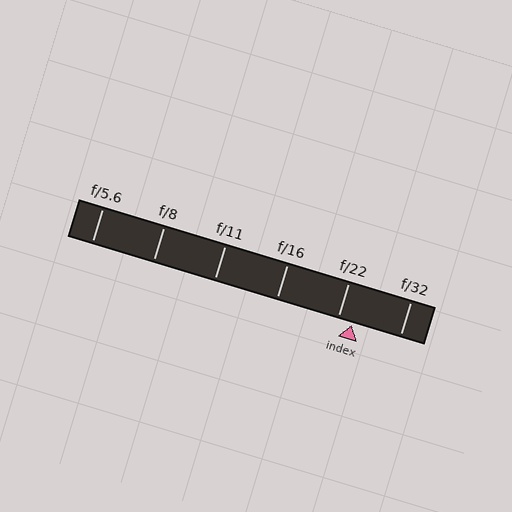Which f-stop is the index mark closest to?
The index mark is closest to f/22.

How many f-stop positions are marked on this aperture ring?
There are 6 f-stop positions marked.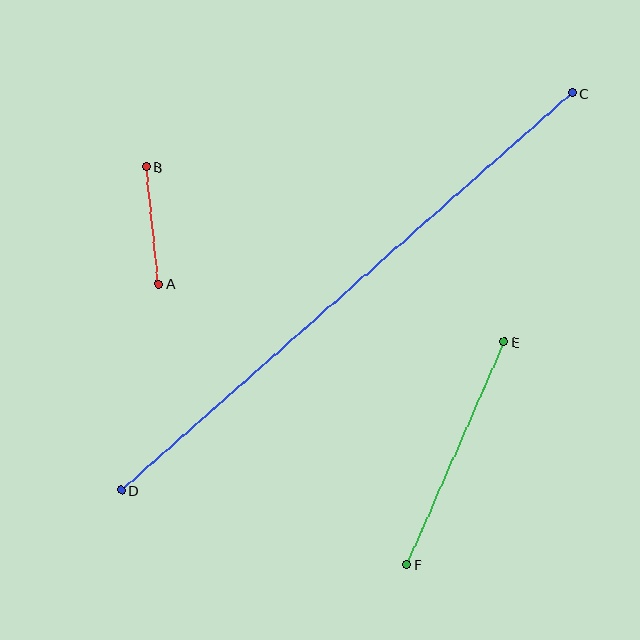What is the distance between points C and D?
The distance is approximately 601 pixels.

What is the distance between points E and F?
The distance is approximately 243 pixels.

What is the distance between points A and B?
The distance is approximately 118 pixels.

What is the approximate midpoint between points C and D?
The midpoint is at approximately (347, 292) pixels.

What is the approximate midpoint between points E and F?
The midpoint is at approximately (455, 453) pixels.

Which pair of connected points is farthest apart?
Points C and D are farthest apart.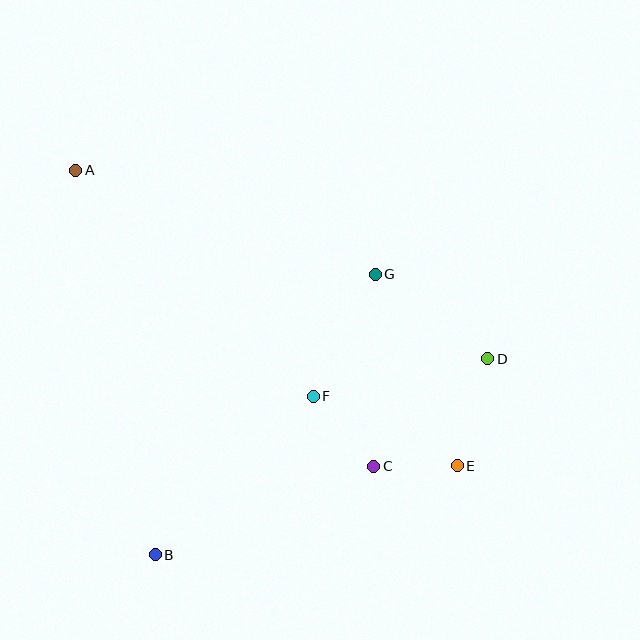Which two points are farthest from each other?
Points A and E are farthest from each other.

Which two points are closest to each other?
Points C and E are closest to each other.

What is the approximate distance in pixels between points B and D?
The distance between B and D is approximately 386 pixels.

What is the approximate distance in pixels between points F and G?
The distance between F and G is approximately 137 pixels.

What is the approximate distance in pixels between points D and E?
The distance between D and E is approximately 111 pixels.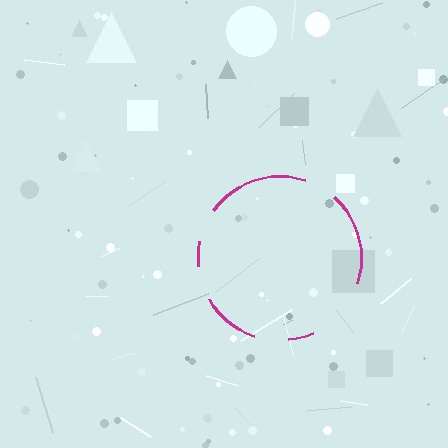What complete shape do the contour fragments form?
The contour fragments form a circle.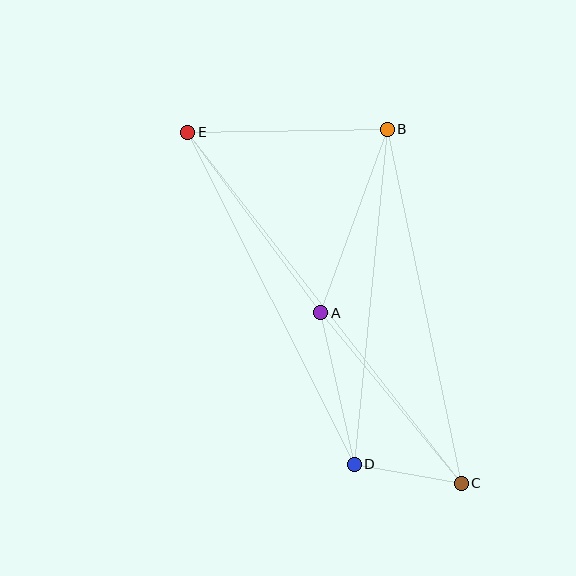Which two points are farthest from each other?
Points C and E are farthest from each other.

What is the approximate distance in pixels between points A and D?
The distance between A and D is approximately 155 pixels.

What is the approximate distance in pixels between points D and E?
The distance between D and E is approximately 372 pixels.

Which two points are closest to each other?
Points C and D are closest to each other.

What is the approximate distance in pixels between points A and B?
The distance between A and B is approximately 195 pixels.